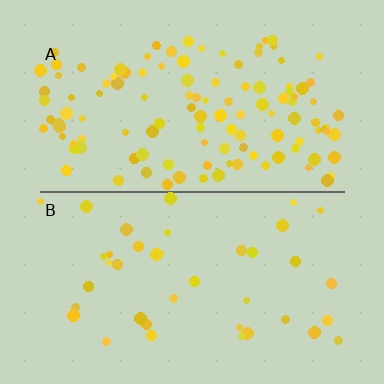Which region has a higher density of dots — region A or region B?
A (the top).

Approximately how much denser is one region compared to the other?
Approximately 2.9× — region A over region B.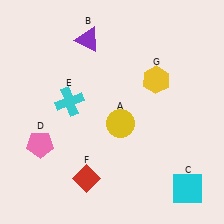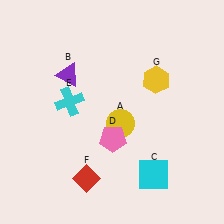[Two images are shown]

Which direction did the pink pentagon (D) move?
The pink pentagon (D) moved right.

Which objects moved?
The objects that moved are: the purple triangle (B), the cyan square (C), the pink pentagon (D).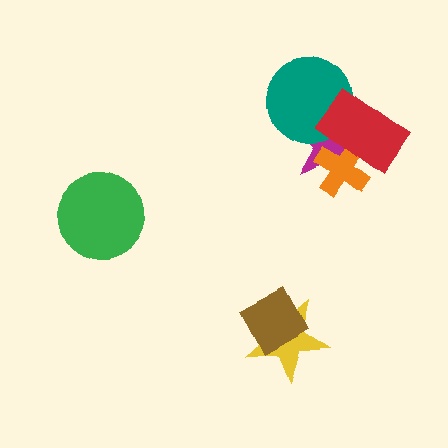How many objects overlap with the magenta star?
3 objects overlap with the magenta star.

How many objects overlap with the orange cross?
2 objects overlap with the orange cross.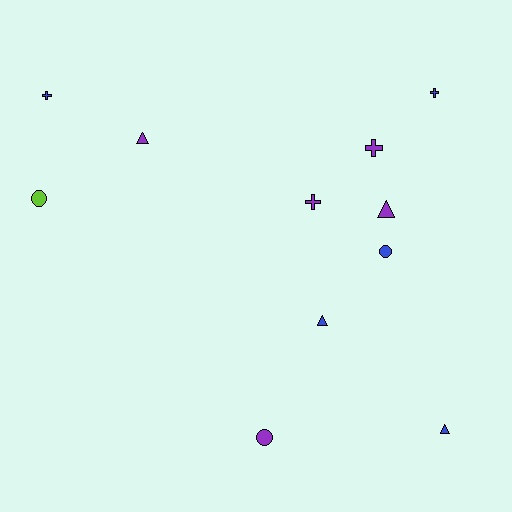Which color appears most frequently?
Purple, with 5 objects.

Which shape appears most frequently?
Cross, with 4 objects.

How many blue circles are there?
There is 1 blue circle.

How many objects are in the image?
There are 11 objects.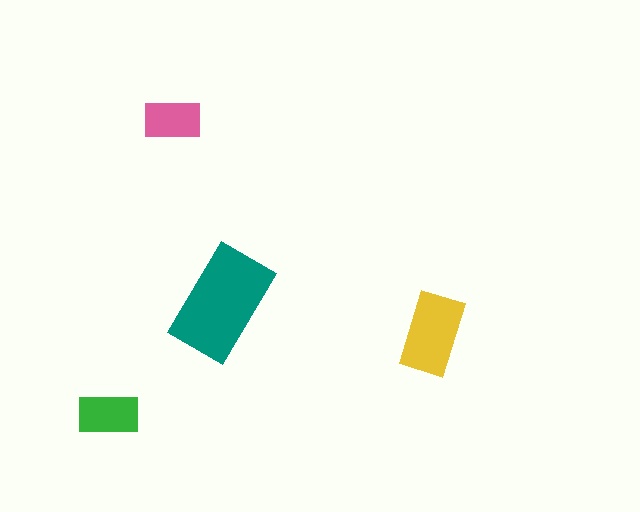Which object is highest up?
The pink rectangle is topmost.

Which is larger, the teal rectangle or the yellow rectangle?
The teal one.